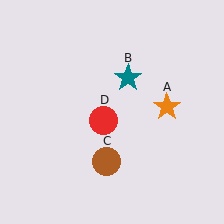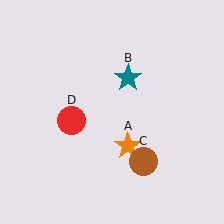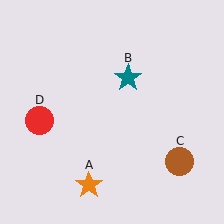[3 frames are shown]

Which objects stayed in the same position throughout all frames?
Teal star (object B) remained stationary.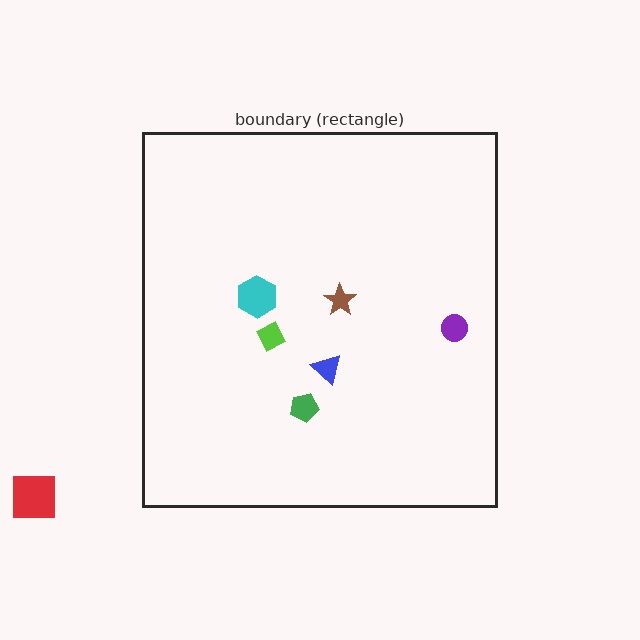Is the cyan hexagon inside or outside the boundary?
Inside.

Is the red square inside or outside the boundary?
Outside.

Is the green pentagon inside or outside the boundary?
Inside.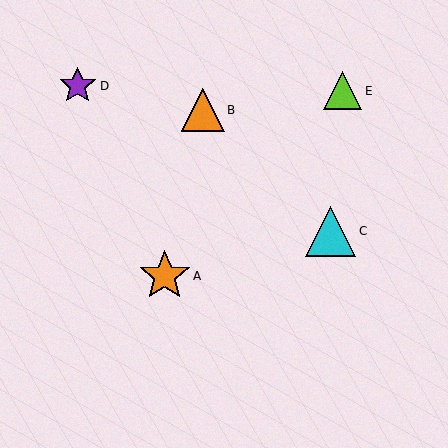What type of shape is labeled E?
Shape E is a lime triangle.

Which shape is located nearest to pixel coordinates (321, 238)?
The cyan triangle (labeled C) at (330, 231) is nearest to that location.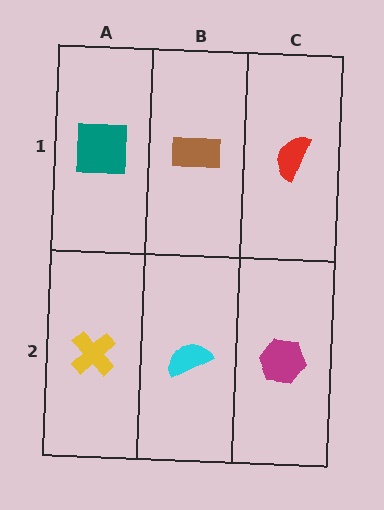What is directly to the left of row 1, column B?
A teal square.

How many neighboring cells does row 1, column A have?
2.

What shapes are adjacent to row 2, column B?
A brown rectangle (row 1, column B), a yellow cross (row 2, column A), a magenta hexagon (row 2, column C).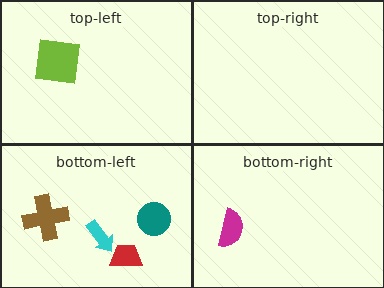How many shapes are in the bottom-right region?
1.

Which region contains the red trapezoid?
The bottom-left region.